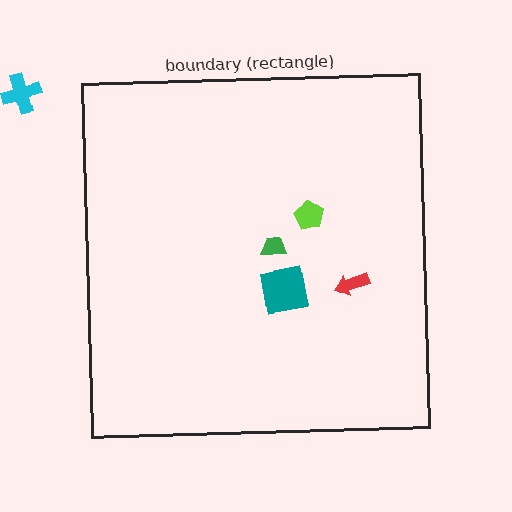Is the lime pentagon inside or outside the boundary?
Inside.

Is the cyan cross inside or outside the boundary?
Outside.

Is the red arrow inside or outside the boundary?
Inside.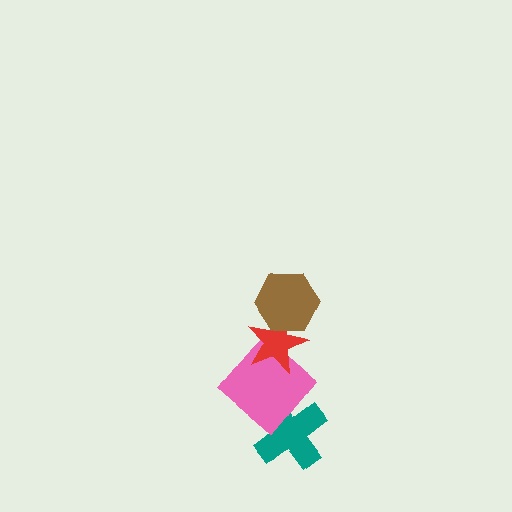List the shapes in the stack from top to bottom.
From top to bottom: the brown hexagon, the red star, the pink diamond, the teal cross.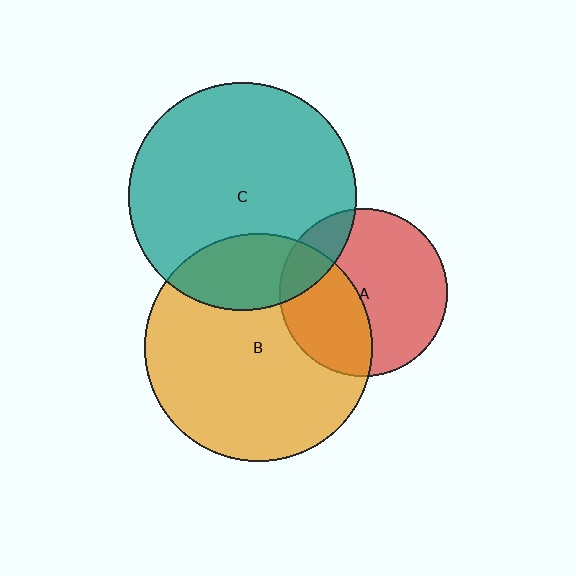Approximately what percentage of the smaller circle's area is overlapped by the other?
Approximately 40%.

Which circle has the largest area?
Circle B (orange).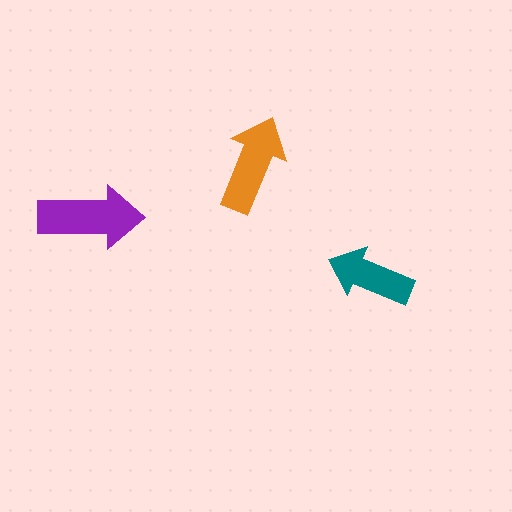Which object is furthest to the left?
The purple arrow is leftmost.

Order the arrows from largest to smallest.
the purple one, the orange one, the teal one.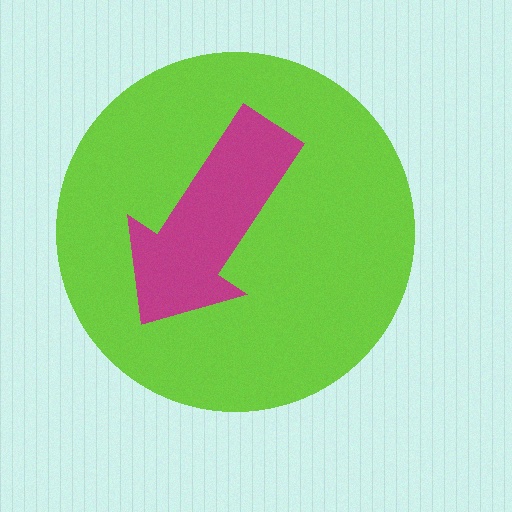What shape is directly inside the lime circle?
The magenta arrow.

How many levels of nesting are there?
2.